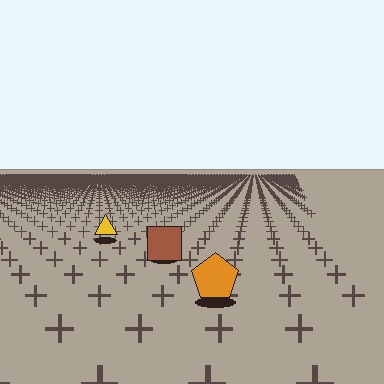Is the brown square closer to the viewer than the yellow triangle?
Yes. The brown square is closer — you can tell from the texture gradient: the ground texture is coarser near it.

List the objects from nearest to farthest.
From nearest to farthest: the orange pentagon, the brown square, the yellow triangle.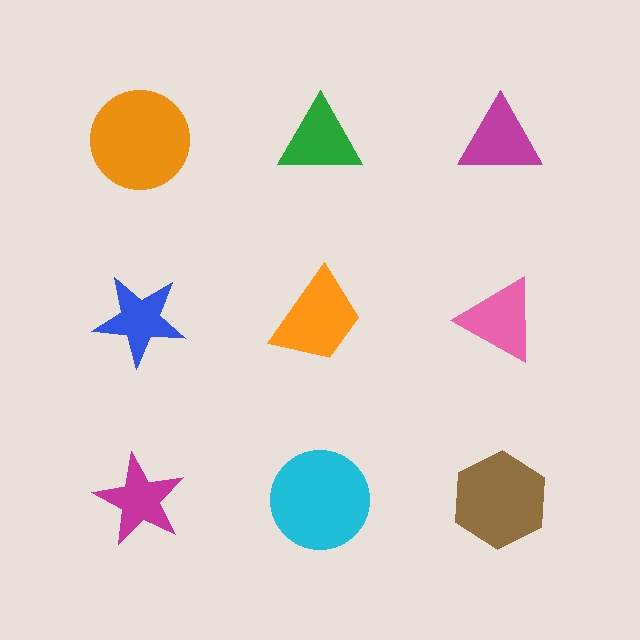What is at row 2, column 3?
A pink triangle.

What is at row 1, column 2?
A green triangle.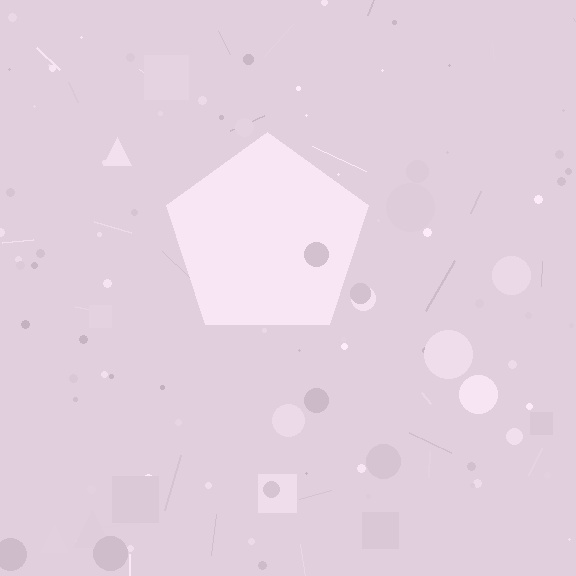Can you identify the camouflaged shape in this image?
The camouflaged shape is a pentagon.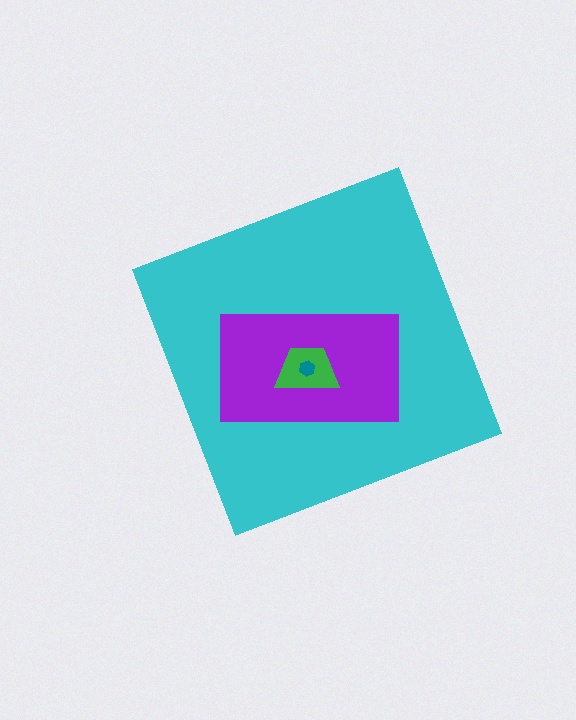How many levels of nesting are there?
4.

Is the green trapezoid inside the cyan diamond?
Yes.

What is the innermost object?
The teal hexagon.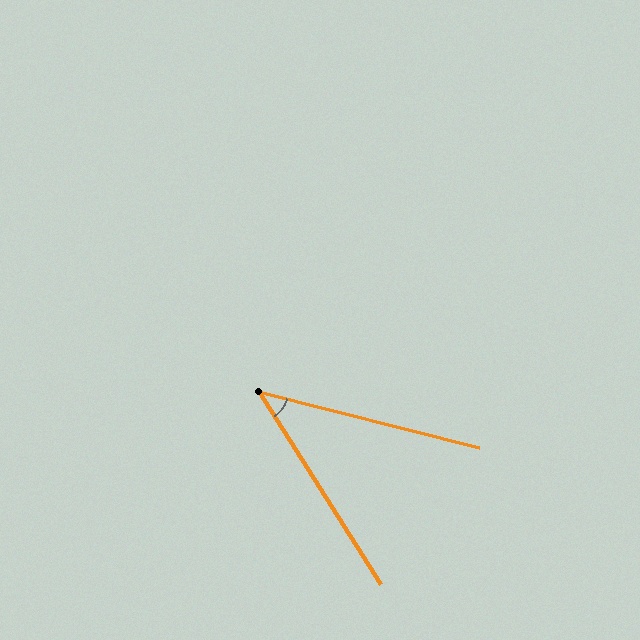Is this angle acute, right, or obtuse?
It is acute.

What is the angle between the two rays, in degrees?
Approximately 44 degrees.